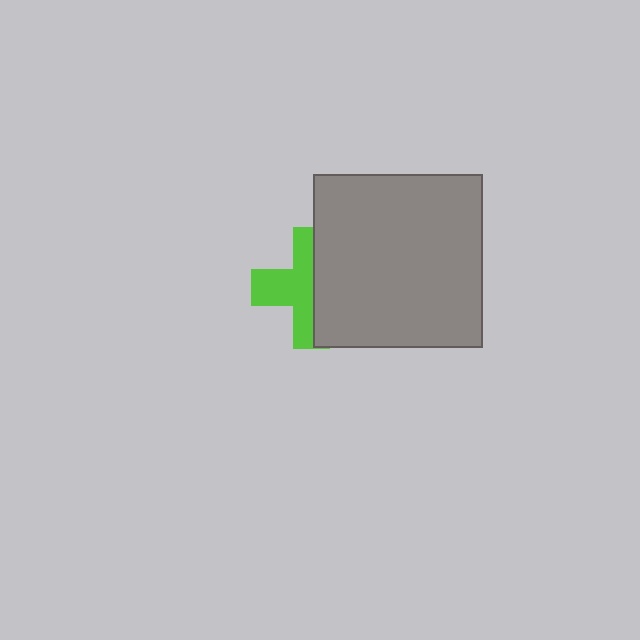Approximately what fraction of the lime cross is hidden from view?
Roughly 47% of the lime cross is hidden behind the gray rectangle.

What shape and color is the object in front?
The object in front is a gray rectangle.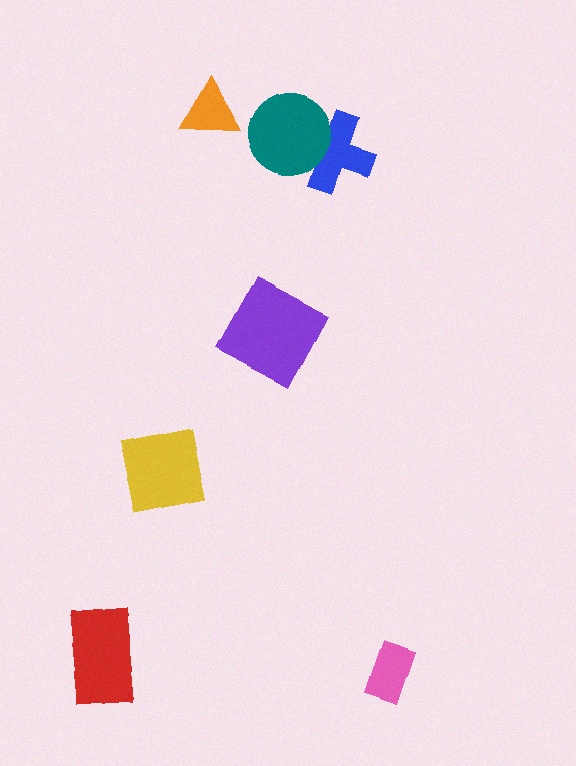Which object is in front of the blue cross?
The teal circle is in front of the blue cross.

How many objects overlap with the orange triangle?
0 objects overlap with the orange triangle.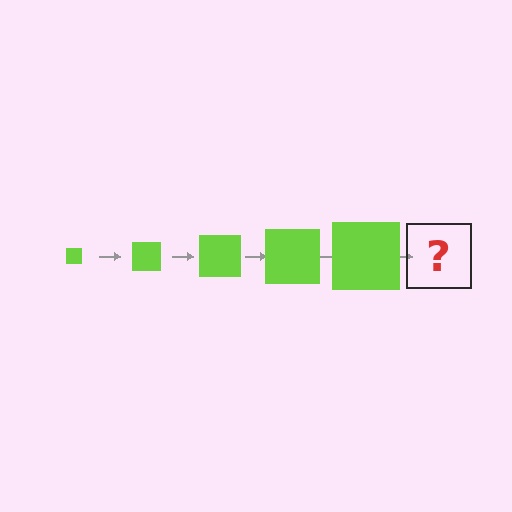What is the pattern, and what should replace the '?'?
The pattern is that the square gets progressively larger each step. The '?' should be a lime square, larger than the previous one.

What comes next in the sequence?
The next element should be a lime square, larger than the previous one.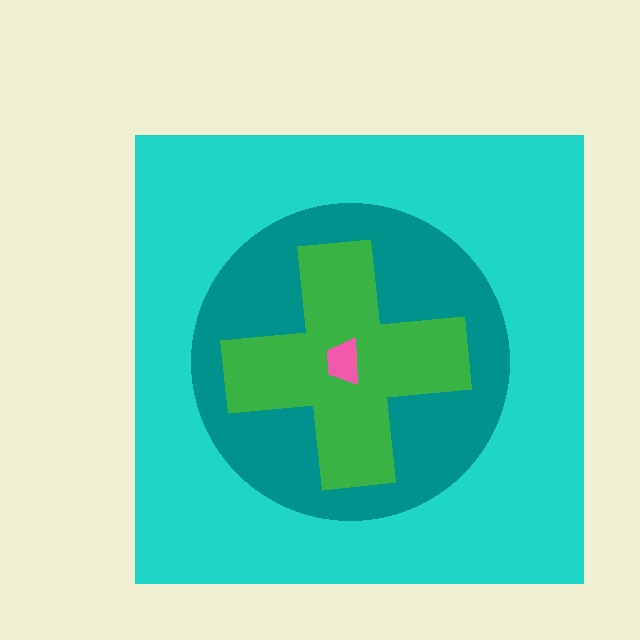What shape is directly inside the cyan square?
The teal circle.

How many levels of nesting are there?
4.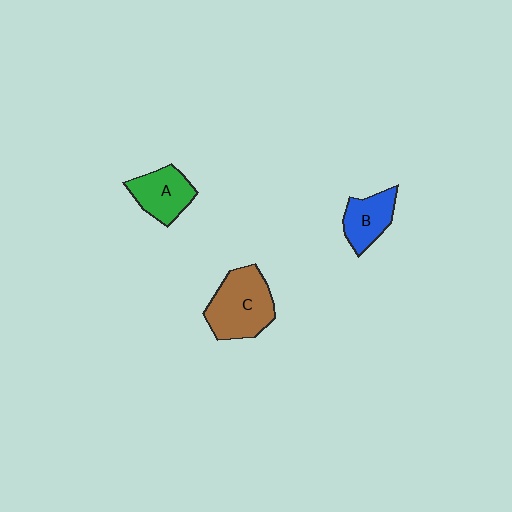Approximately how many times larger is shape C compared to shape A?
Approximately 1.5 times.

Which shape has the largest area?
Shape C (brown).